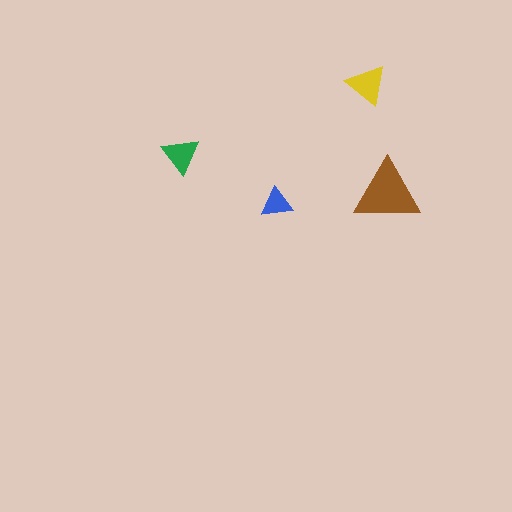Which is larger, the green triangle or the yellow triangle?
The yellow one.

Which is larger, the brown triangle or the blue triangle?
The brown one.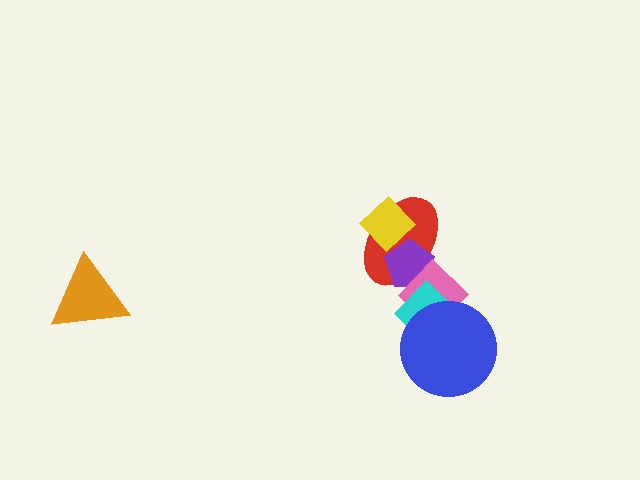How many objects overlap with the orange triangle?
0 objects overlap with the orange triangle.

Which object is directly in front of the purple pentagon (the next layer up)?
The pink diamond is directly in front of the purple pentagon.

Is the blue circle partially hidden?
No, no other shape covers it.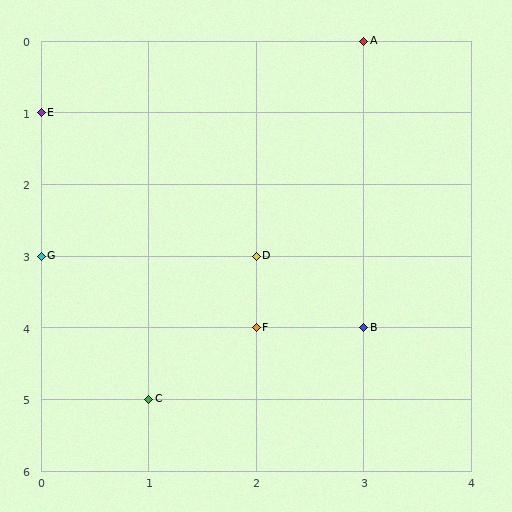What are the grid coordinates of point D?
Point D is at grid coordinates (2, 3).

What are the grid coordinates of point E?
Point E is at grid coordinates (0, 1).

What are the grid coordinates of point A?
Point A is at grid coordinates (3, 0).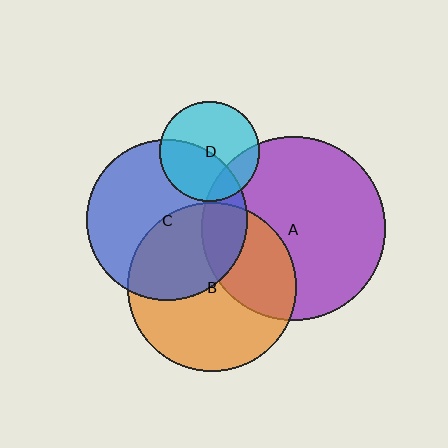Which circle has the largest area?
Circle A (purple).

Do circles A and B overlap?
Yes.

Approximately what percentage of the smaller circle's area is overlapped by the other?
Approximately 35%.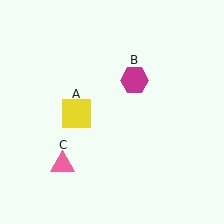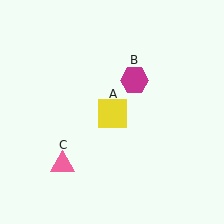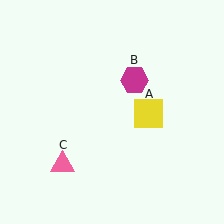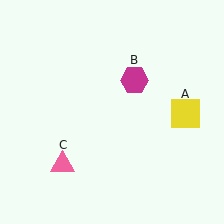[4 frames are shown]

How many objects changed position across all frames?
1 object changed position: yellow square (object A).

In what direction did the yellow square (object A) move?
The yellow square (object A) moved right.